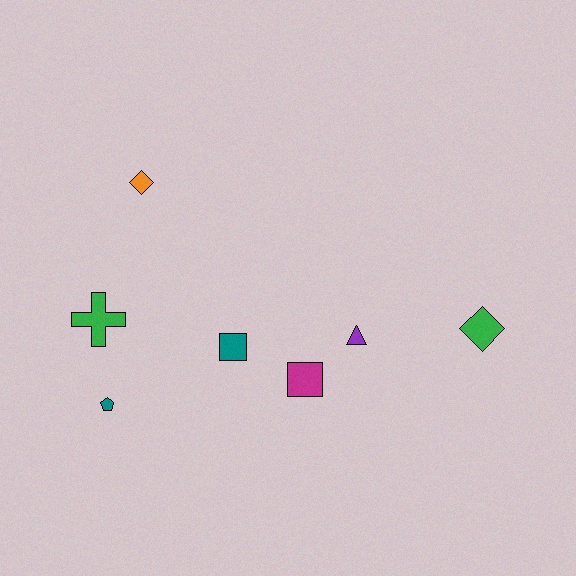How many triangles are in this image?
There is 1 triangle.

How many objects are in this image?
There are 7 objects.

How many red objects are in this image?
There are no red objects.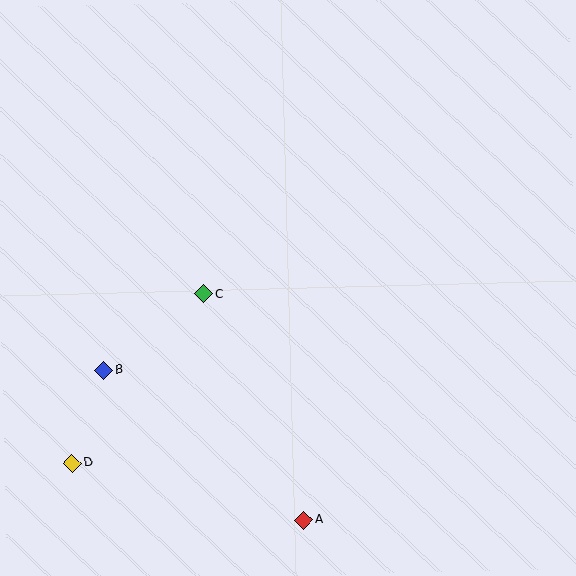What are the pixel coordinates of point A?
Point A is at (304, 520).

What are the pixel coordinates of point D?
Point D is at (72, 463).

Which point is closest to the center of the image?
Point C at (204, 294) is closest to the center.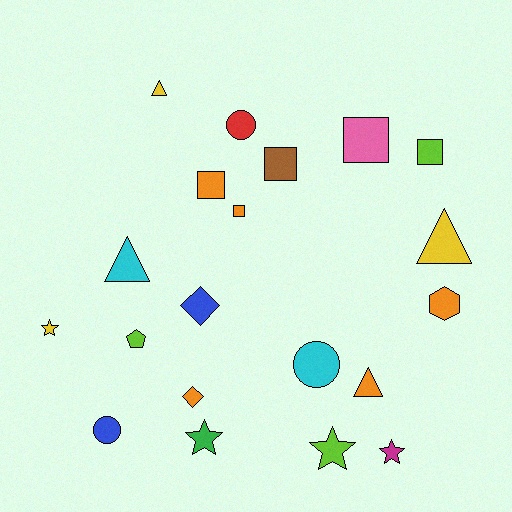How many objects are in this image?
There are 20 objects.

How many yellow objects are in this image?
There are 3 yellow objects.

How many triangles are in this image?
There are 4 triangles.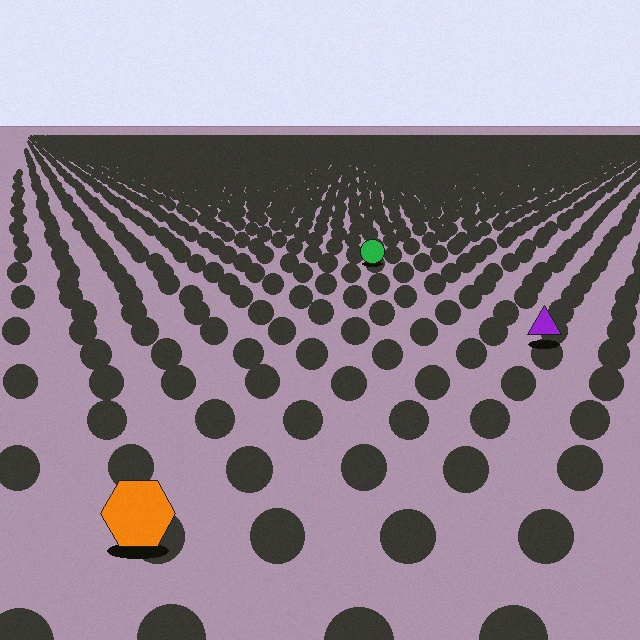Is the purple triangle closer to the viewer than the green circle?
Yes. The purple triangle is closer — you can tell from the texture gradient: the ground texture is coarser near it.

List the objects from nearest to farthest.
From nearest to farthest: the orange hexagon, the purple triangle, the green circle.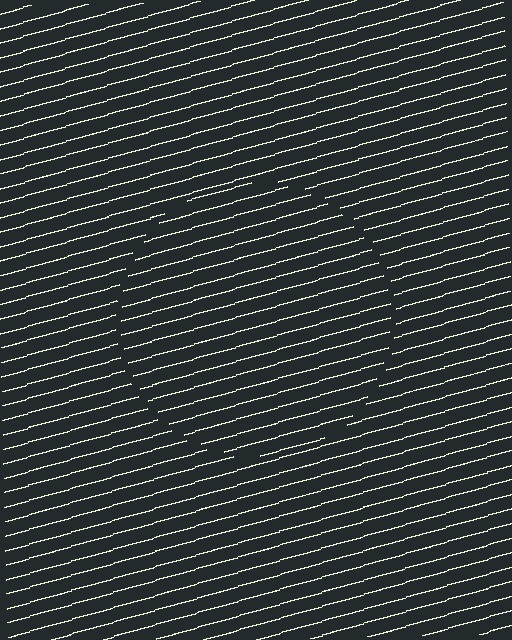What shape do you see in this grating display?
An illusory circle. The interior of the shape contains the same grating, shifted by half a period — the contour is defined by the phase discontinuity where line-ends from the inner and outer gratings abut.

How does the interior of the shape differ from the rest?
The interior of the shape contains the same grating, shifted by half a period — the contour is defined by the phase discontinuity where line-ends from the inner and outer gratings abut.